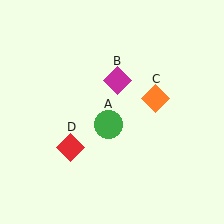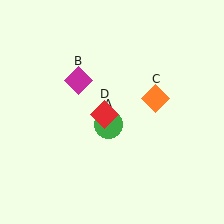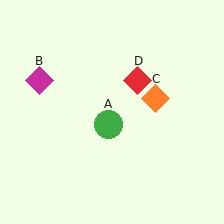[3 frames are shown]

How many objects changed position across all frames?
2 objects changed position: magenta diamond (object B), red diamond (object D).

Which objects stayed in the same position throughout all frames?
Green circle (object A) and orange diamond (object C) remained stationary.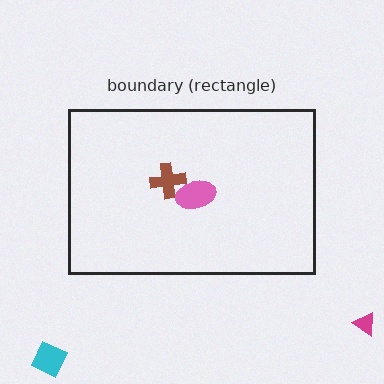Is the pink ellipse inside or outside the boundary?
Inside.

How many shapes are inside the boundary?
2 inside, 2 outside.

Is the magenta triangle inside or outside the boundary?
Outside.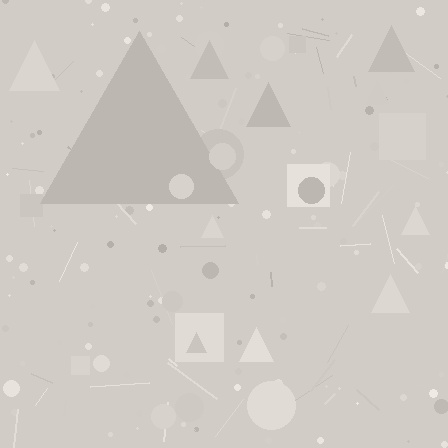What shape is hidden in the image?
A triangle is hidden in the image.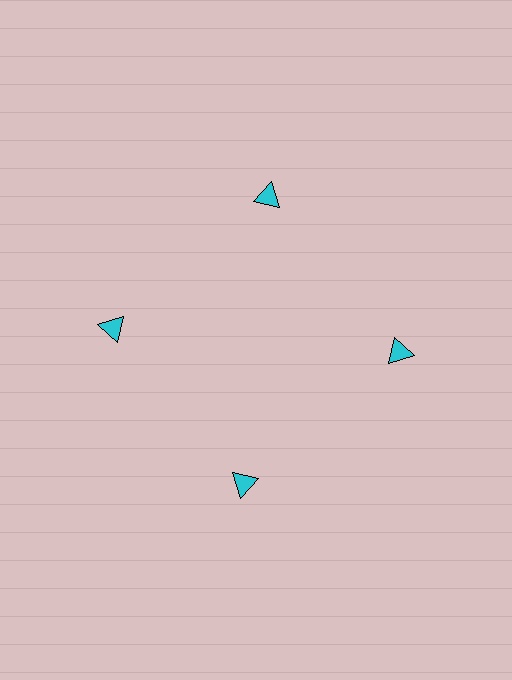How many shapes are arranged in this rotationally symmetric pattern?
There are 4 shapes, arranged in 4 groups of 1.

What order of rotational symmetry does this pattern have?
This pattern has 4-fold rotational symmetry.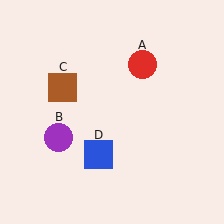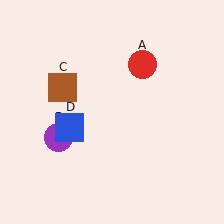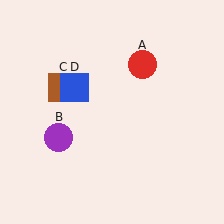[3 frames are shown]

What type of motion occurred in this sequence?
The blue square (object D) rotated clockwise around the center of the scene.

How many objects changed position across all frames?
1 object changed position: blue square (object D).